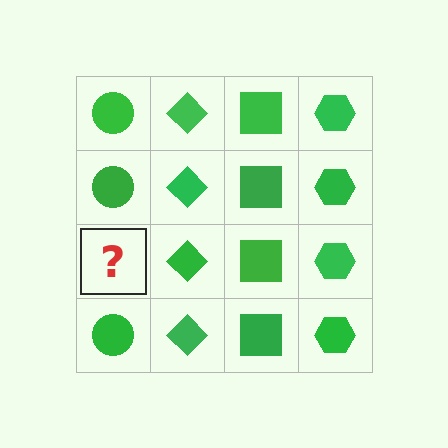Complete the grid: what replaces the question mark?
The question mark should be replaced with a green circle.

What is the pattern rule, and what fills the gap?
The rule is that each column has a consistent shape. The gap should be filled with a green circle.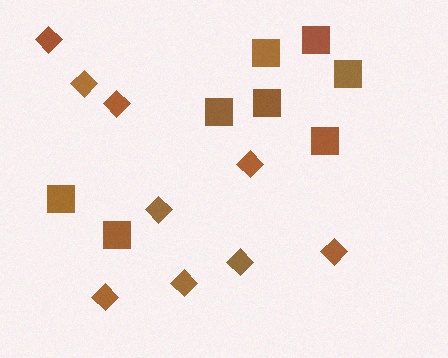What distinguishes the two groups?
There are 2 groups: one group of squares (8) and one group of diamonds (9).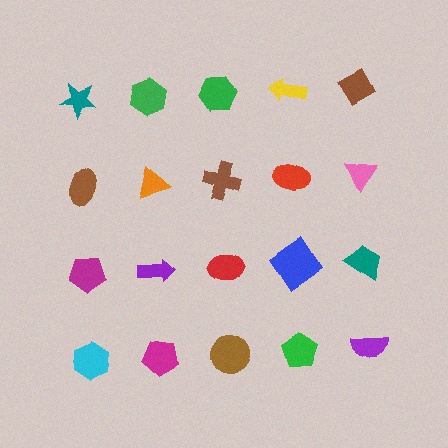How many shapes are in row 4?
5 shapes.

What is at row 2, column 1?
A brown ellipse.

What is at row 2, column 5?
A pink triangle.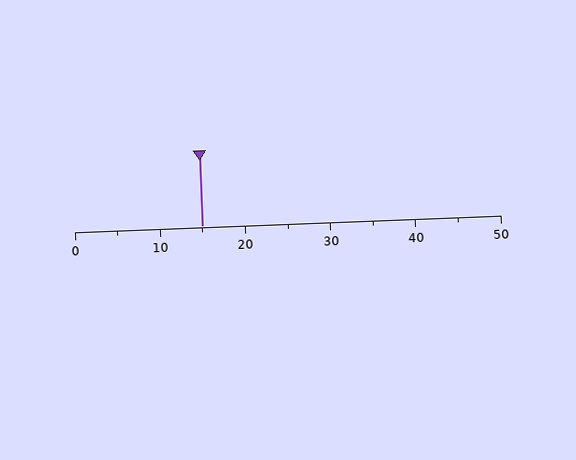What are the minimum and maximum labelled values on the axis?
The axis runs from 0 to 50.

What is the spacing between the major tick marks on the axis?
The major ticks are spaced 10 apart.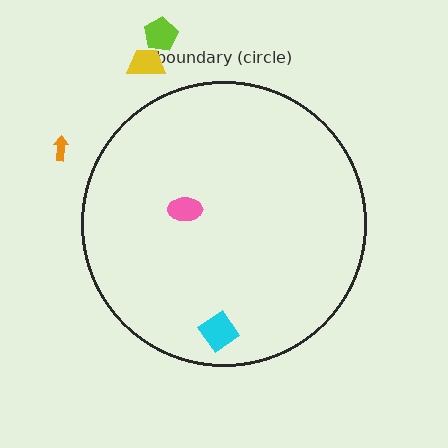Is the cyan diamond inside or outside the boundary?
Inside.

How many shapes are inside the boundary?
2 inside, 3 outside.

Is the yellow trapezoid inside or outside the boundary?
Outside.